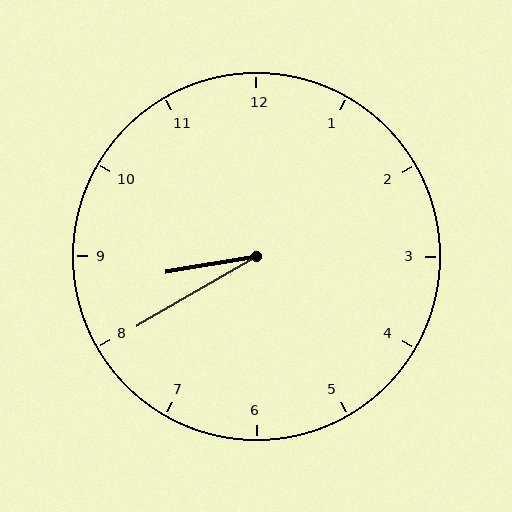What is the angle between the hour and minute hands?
Approximately 20 degrees.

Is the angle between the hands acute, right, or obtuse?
It is acute.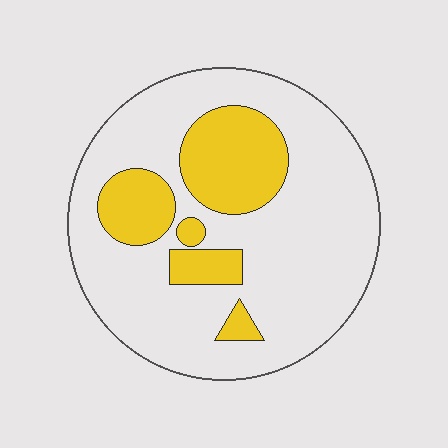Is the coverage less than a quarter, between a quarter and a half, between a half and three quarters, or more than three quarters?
Less than a quarter.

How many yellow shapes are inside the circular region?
5.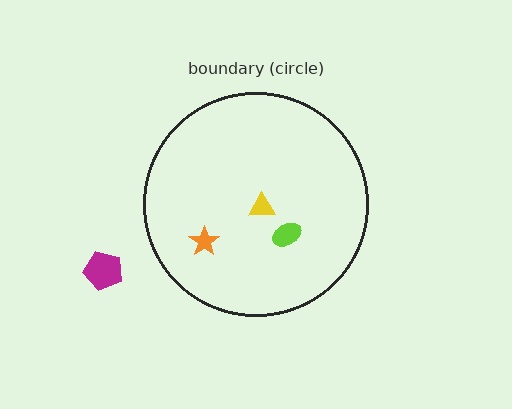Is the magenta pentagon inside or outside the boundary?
Outside.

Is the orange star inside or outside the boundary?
Inside.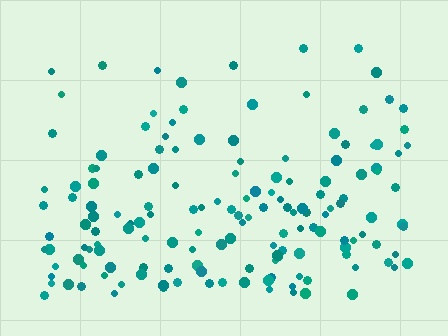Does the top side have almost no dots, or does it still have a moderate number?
Still a moderate number, just noticeably fewer than the bottom.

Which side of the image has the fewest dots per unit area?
The top.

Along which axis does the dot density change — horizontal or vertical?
Vertical.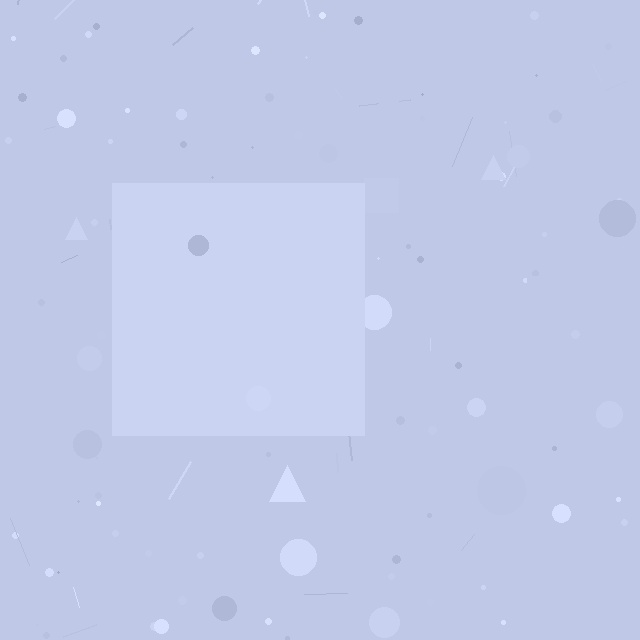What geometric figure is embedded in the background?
A square is embedded in the background.